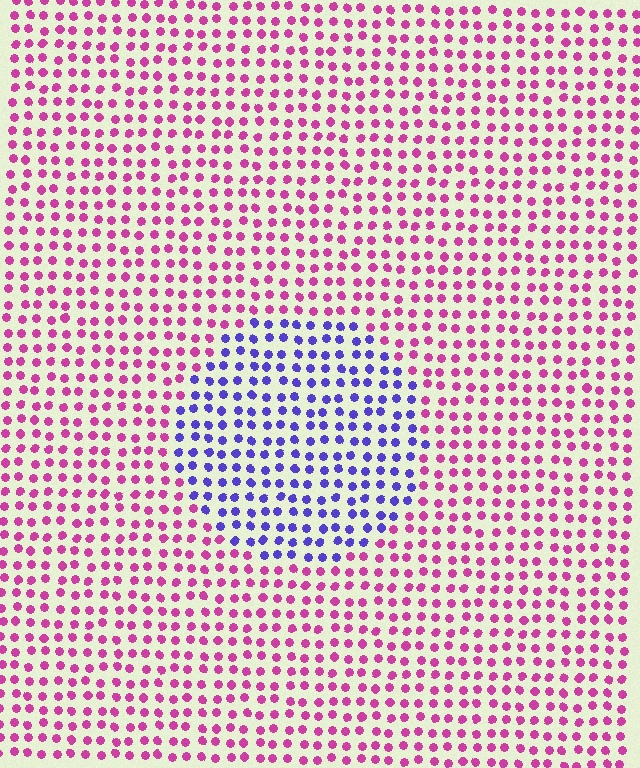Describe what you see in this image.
The image is filled with small magenta elements in a uniform arrangement. A circle-shaped region is visible where the elements are tinted to a slightly different hue, forming a subtle color boundary.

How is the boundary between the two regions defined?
The boundary is defined purely by a slight shift in hue (about 68 degrees). Spacing, size, and orientation are identical on both sides.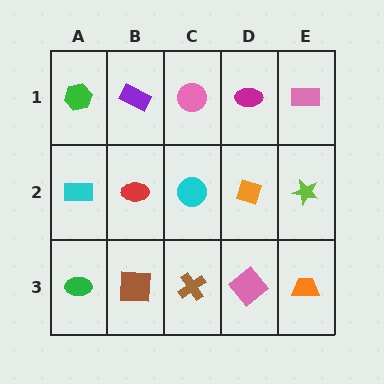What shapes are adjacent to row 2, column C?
A pink circle (row 1, column C), a brown cross (row 3, column C), a red ellipse (row 2, column B), an orange diamond (row 2, column D).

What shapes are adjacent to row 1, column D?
An orange diamond (row 2, column D), a pink circle (row 1, column C), a pink rectangle (row 1, column E).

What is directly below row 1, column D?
An orange diamond.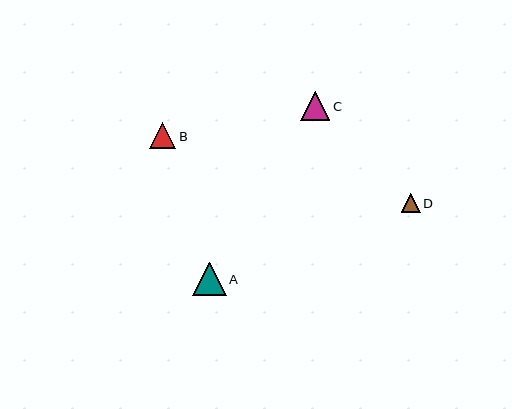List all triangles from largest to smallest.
From largest to smallest: A, C, B, D.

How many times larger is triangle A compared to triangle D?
Triangle A is approximately 1.8 times the size of triangle D.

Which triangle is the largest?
Triangle A is the largest with a size of approximately 34 pixels.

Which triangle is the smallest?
Triangle D is the smallest with a size of approximately 19 pixels.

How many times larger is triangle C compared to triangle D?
Triangle C is approximately 1.5 times the size of triangle D.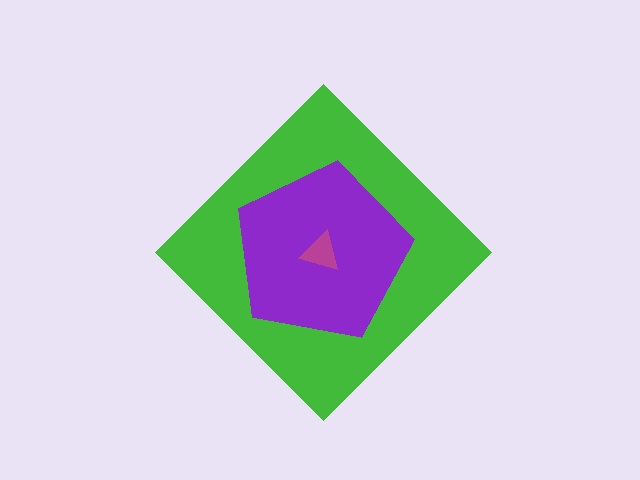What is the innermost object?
The magenta triangle.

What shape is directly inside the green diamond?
The purple pentagon.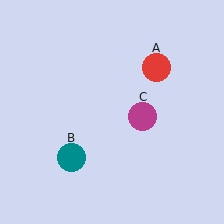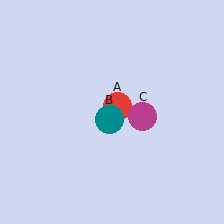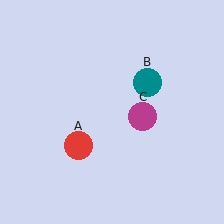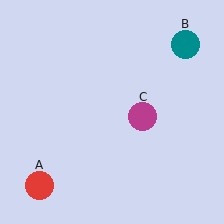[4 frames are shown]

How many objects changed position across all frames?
2 objects changed position: red circle (object A), teal circle (object B).